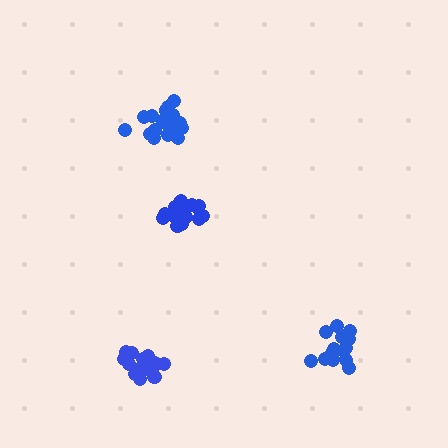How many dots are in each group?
Group 1: 20 dots, Group 2: 17 dots, Group 3: 14 dots, Group 4: 17 dots (68 total).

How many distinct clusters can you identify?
There are 4 distinct clusters.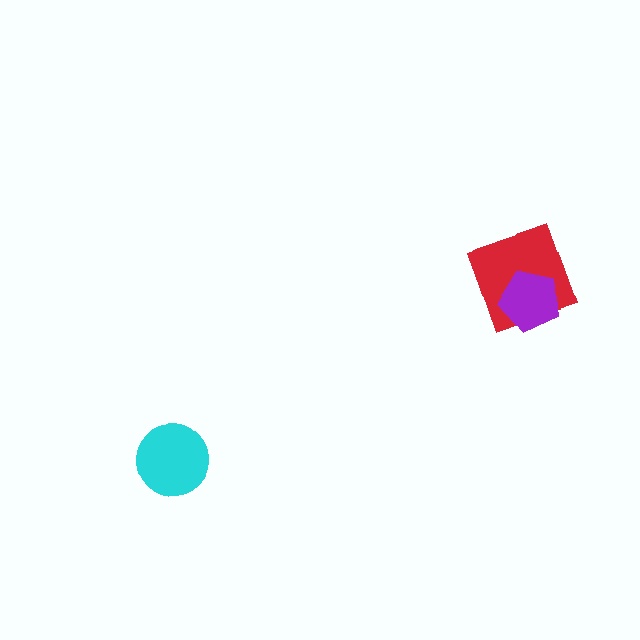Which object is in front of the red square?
The purple pentagon is in front of the red square.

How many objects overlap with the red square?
1 object overlaps with the red square.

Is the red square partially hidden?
Yes, it is partially covered by another shape.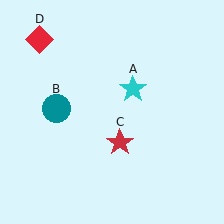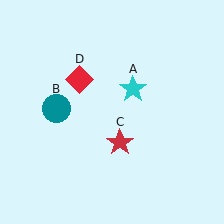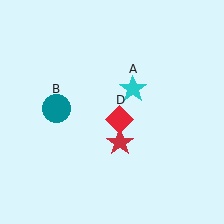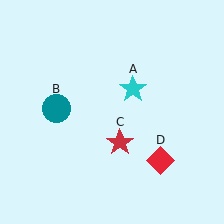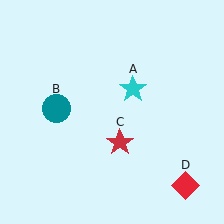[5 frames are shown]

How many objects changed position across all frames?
1 object changed position: red diamond (object D).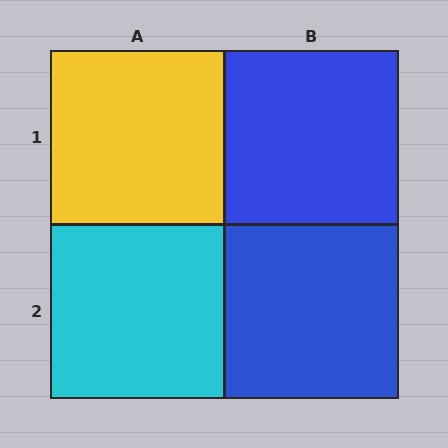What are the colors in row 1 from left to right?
Yellow, blue.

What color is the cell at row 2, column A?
Cyan.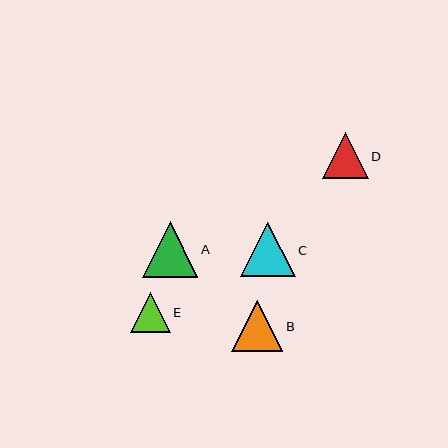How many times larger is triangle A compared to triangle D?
Triangle A is approximately 1.2 times the size of triangle D.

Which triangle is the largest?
Triangle A is the largest with a size of approximately 55 pixels.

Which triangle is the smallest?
Triangle E is the smallest with a size of approximately 39 pixels.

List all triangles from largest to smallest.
From largest to smallest: A, C, B, D, E.